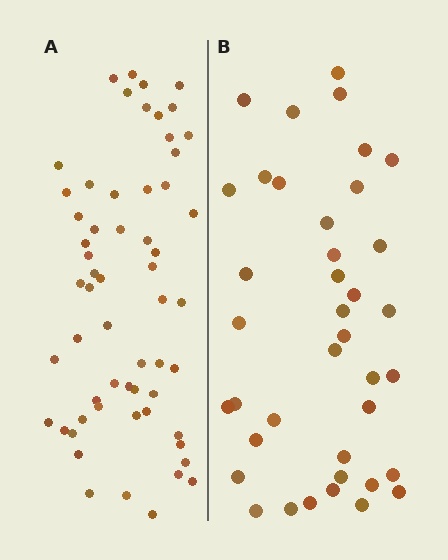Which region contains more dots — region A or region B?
Region A (the left region) has more dots.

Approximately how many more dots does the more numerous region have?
Region A has approximately 20 more dots than region B.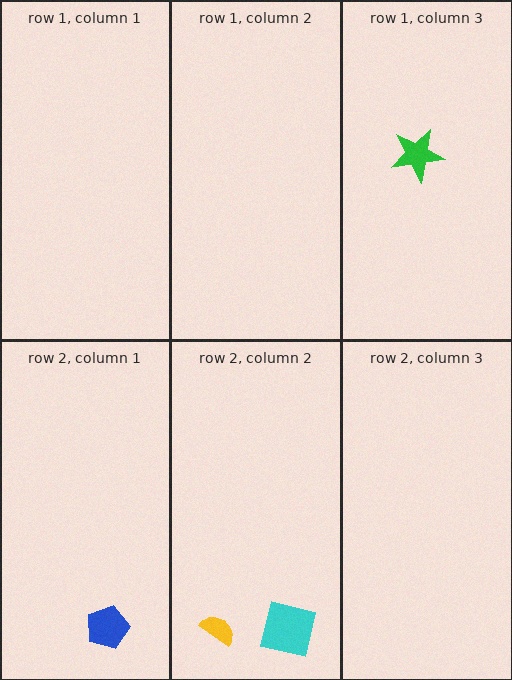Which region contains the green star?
The row 1, column 3 region.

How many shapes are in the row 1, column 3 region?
1.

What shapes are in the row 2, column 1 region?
The blue pentagon.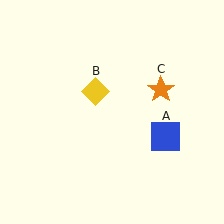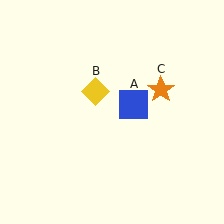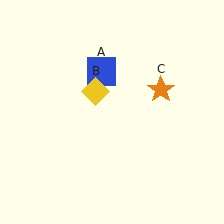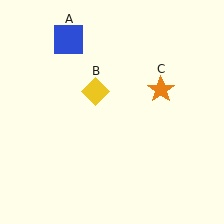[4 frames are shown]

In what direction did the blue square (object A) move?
The blue square (object A) moved up and to the left.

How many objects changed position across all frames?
1 object changed position: blue square (object A).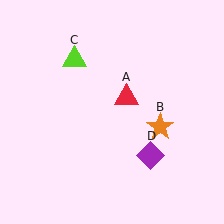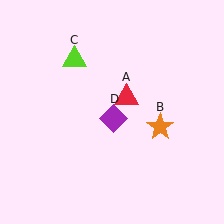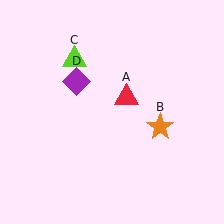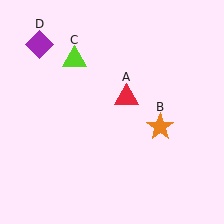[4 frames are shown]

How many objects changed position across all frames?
1 object changed position: purple diamond (object D).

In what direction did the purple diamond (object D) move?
The purple diamond (object D) moved up and to the left.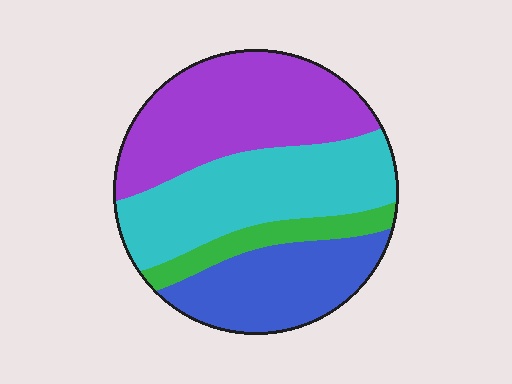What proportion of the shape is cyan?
Cyan covers around 35% of the shape.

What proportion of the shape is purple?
Purple covers roughly 35% of the shape.